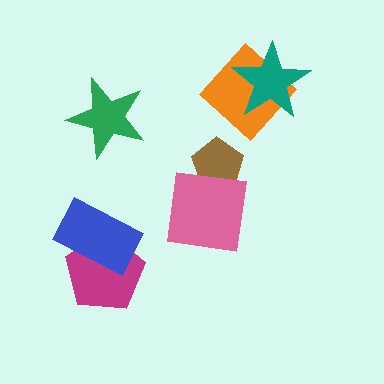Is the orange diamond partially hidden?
Yes, it is partially covered by another shape.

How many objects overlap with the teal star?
1 object overlaps with the teal star.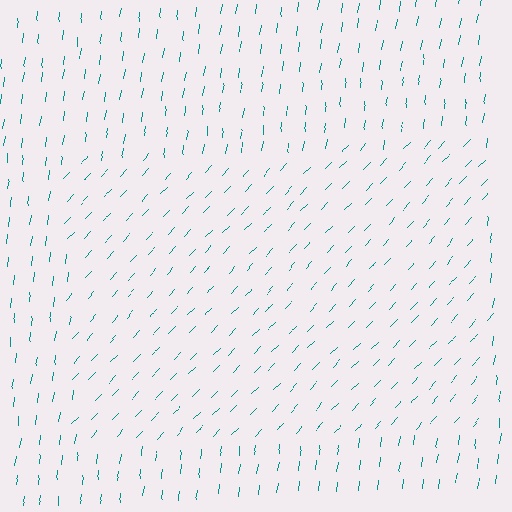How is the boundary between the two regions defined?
The boundary is defined purely by a change in line orientation (approximately 35 degrees difference). All lines are the same color and thickness.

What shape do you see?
I see a rectangle.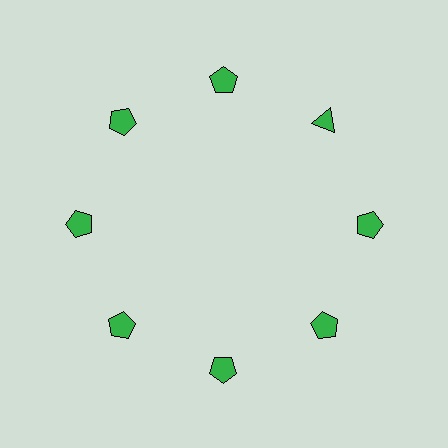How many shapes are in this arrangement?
There are 8 shapes arranged in a ring pattern.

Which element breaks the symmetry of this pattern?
The green triangle at roughly the 2 o'clock position breaks the symmetry. All other shapes are green pentagons.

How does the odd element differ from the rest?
It has a different shape: triangle instead of pentagon.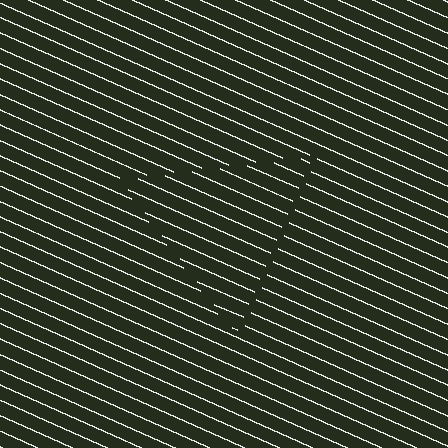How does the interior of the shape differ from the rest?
The interior of the shape contains the same grating, shifted by half a period — the contour is defined by the phase discontinuity where line-ends from the inner and outer gratings abut.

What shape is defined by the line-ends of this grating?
An illusory triangle. The interior of the shape contains the same grating, shifted by half a period — the contour is defined by the phase discontinuity where line-ends from the inner and outer gratings abut.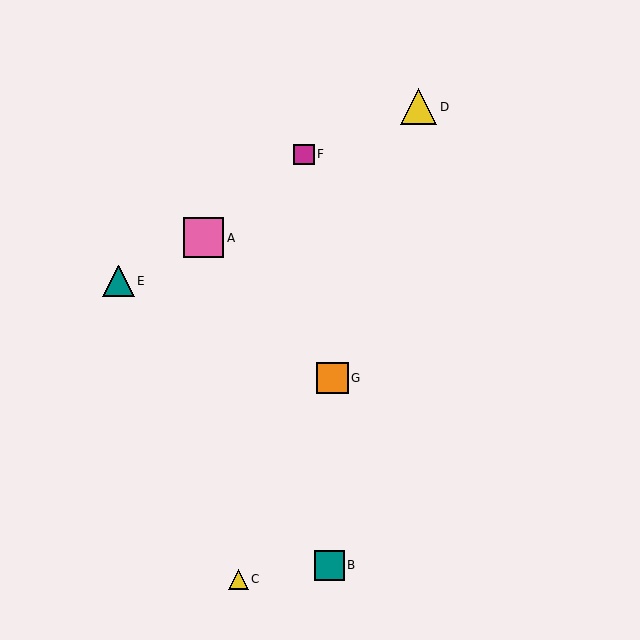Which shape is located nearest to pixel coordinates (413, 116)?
The yellow triangle (labeled D) at (419, 107) is nearest to that location.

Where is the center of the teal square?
The center of the teal square is at (329, 565).